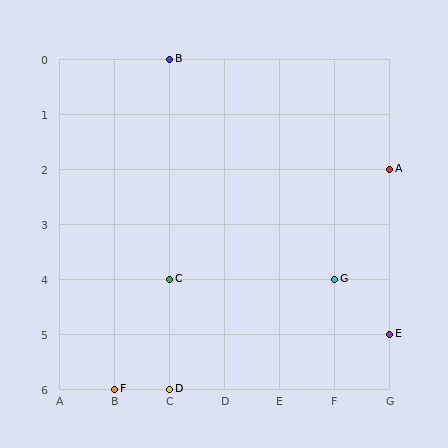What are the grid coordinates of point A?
Point A is at grid coordinates (G, 2).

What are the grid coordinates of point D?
Point D is at grid coordinates (C, 6).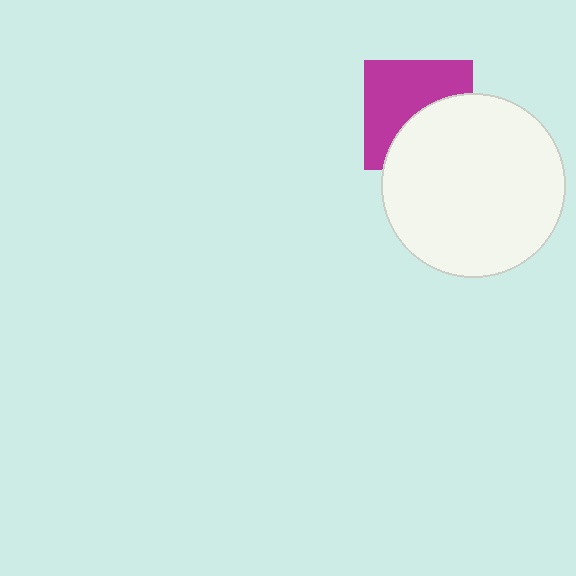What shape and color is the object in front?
The object in front is a white circle.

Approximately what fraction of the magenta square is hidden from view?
Roughly 43% of the magenta square is hidden behind the white circle.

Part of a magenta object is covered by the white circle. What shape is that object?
It is a square.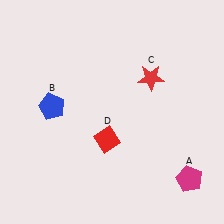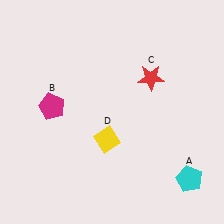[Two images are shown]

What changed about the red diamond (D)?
In Image 1, D is red. In Image 2, it changed to yellow.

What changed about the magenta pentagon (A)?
In Image 1, A is magenta. In Image 2, it changed to cyan.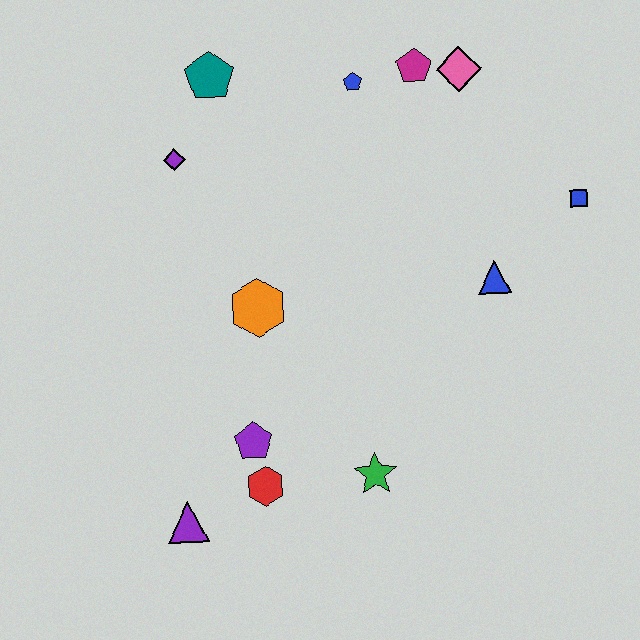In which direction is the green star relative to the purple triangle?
The green star is to the right of the purple triangle.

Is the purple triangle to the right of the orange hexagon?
No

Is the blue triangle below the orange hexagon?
No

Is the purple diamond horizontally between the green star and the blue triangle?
No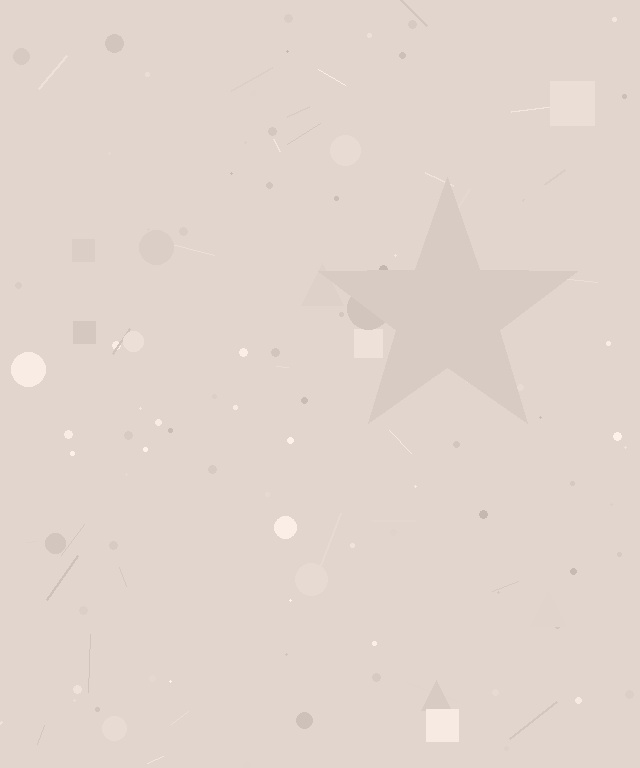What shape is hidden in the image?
A star is hidden in the image.